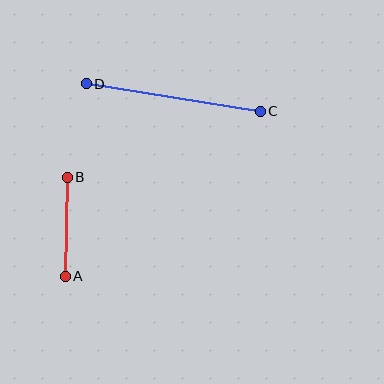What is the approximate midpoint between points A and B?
The midpoint is at approximately (66, 227) pixels.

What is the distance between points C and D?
The distance is approximately 176 pixels.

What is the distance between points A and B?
The distance is approximately 99 pixels.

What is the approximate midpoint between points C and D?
The midpoint is at approximately (173, 97) pixels.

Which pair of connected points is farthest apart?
Points C and D are farthest apart.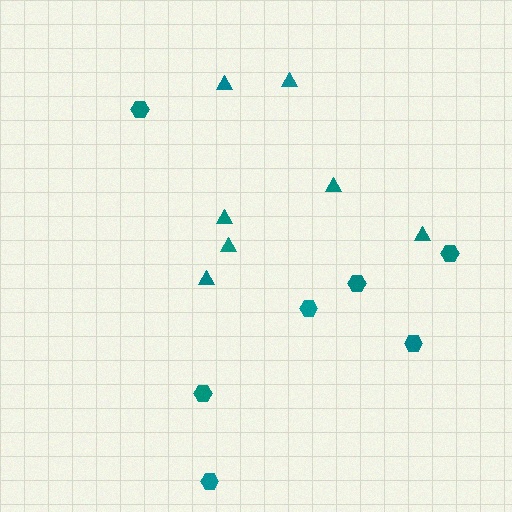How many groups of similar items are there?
There are 2 groups: one group of triangles (7) and one group of hexagons (7).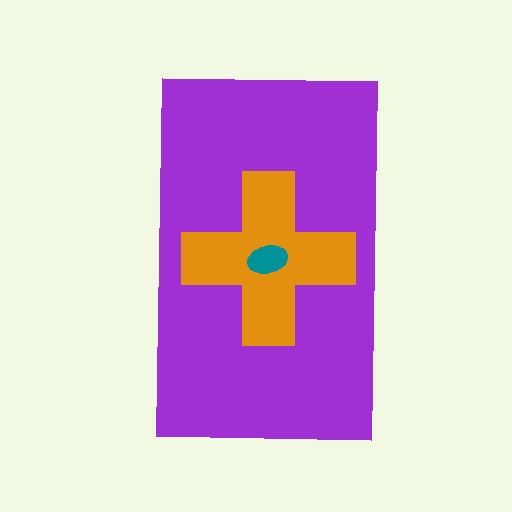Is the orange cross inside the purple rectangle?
Yes.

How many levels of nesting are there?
3.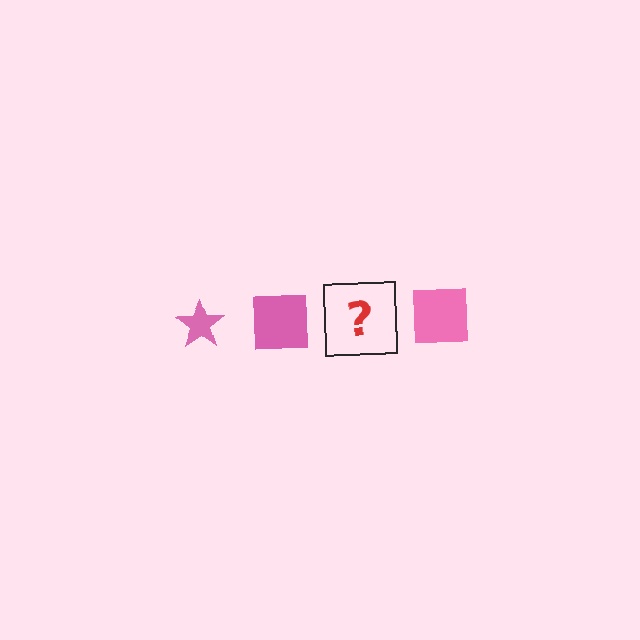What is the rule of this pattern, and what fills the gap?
The rule is that the pattern cycles through star, square shapes in pink. The gap should be filled with a pink star.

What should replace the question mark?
The question mark should be replaced with a pink star.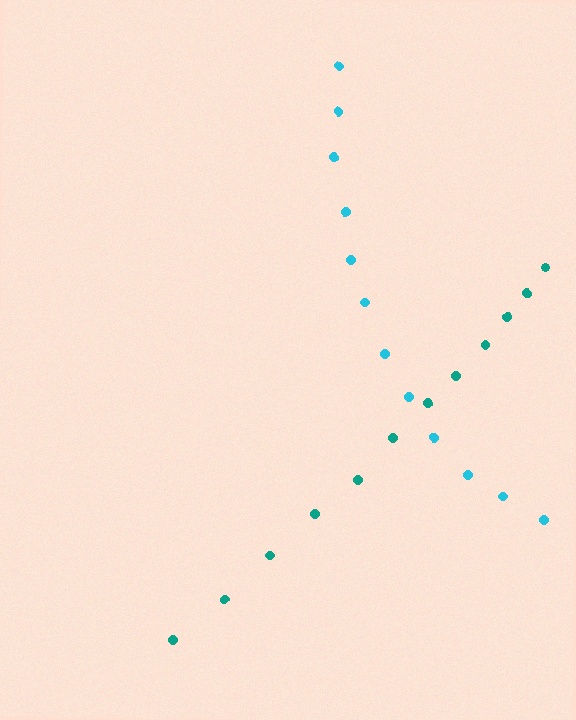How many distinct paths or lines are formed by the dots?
There are 2 distinct paths.